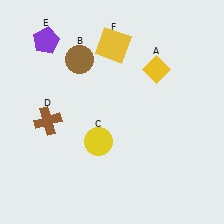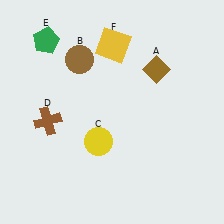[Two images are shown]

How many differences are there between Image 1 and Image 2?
There are 2 differences between the two images.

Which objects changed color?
A changed from yellow to brown. E changed from purple to green.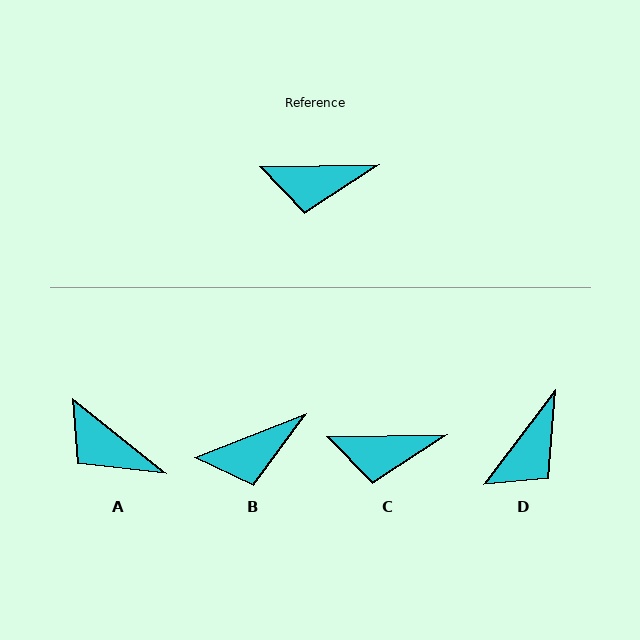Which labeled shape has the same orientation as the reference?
C.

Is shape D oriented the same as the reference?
No, it is off by about 52 degrees.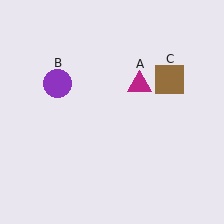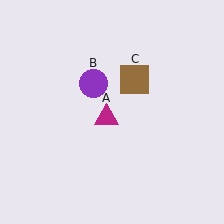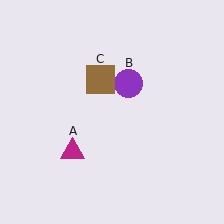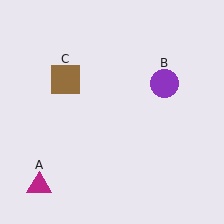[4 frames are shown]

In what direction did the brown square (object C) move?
The brown square (object C) moved left.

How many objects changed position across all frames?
3 objects changed position: magenta triangle (object A), purple circle (object B), brown square (object C).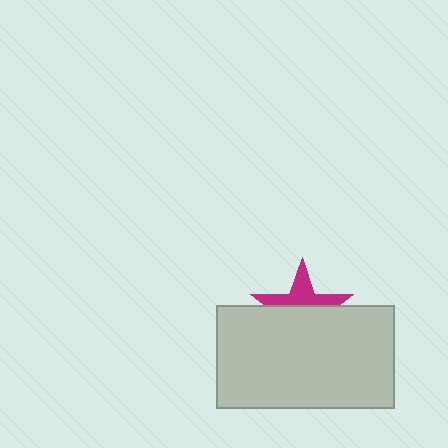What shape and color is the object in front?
The object in front is a light gray rectangle.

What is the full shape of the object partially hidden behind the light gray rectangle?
The partially hidden object is a magenta star.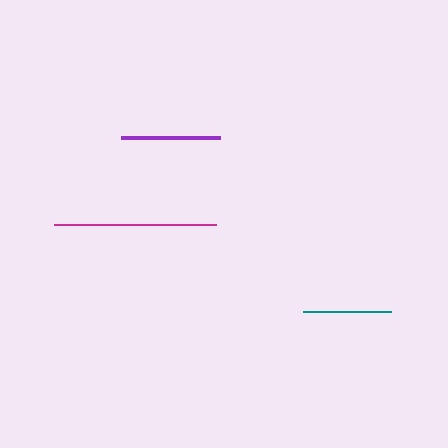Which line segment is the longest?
The magenta line is the longest at approximately 162 pixels.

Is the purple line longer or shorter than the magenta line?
The magenta line is longer than the purple line.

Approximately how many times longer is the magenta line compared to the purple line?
The magenta line is approximately 1.6 times the length of the purple line.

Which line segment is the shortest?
The teal line is the shortest at approximately 89 pixels.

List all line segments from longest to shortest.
From longest to shortest: magenta, purple, teal.